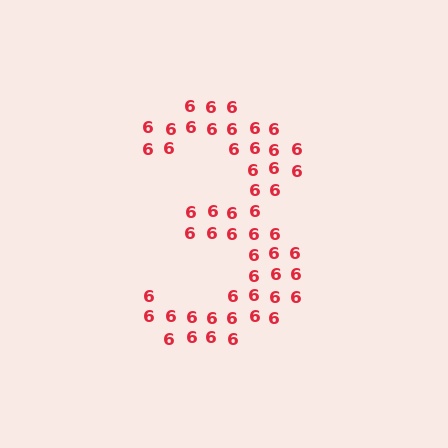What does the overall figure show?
The overall figure shows the digit 3.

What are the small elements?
The small elements are digit 6's.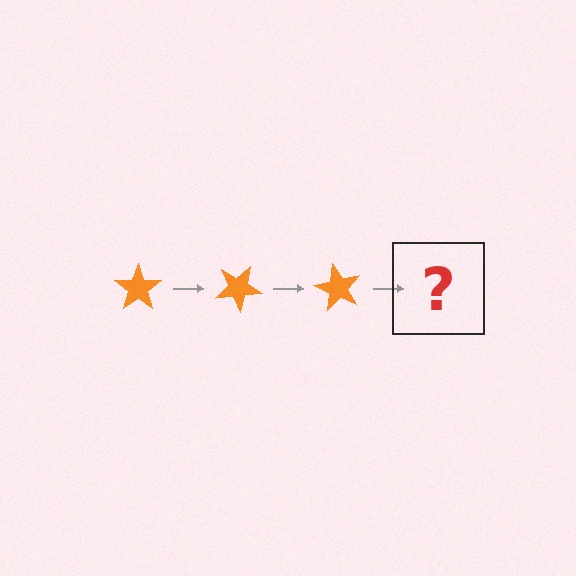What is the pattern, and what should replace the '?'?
The pattern is that the star rotates 30 degrees each step. The '?' should be an orange star rotated 90 degrees.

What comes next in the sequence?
The next element should be an orange star rotated 90 degrees.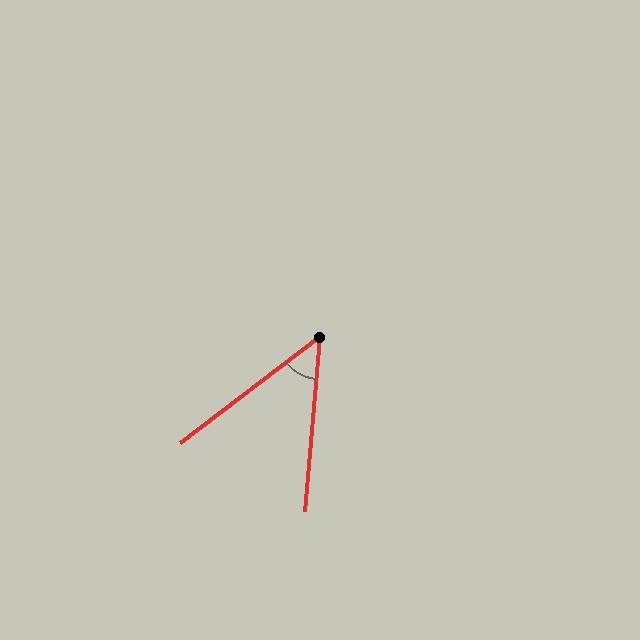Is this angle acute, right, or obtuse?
It is acute.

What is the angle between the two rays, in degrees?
Approximately 48 degrees.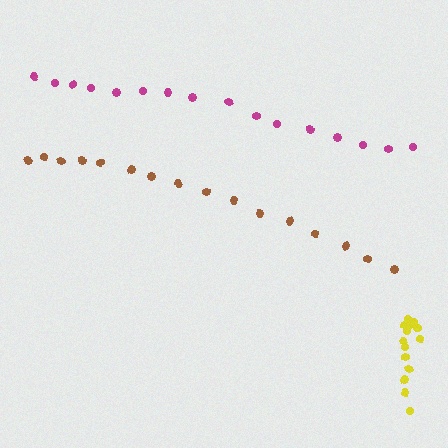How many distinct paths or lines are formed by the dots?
There are 3 distinct paths.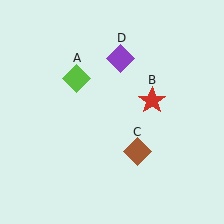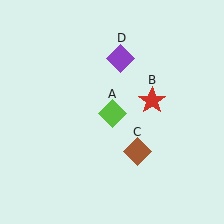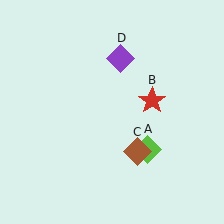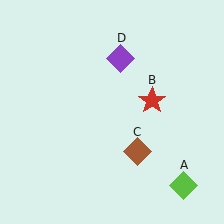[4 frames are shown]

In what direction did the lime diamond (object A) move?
The lime diamond (object A) moved down and to the right.